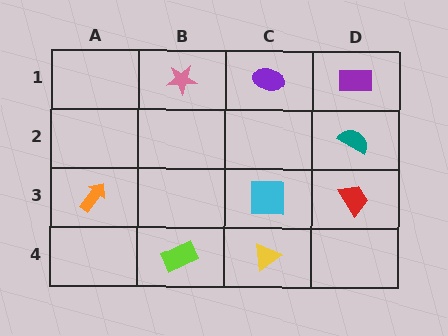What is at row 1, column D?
A purple rectangle.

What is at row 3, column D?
A red trapezoid.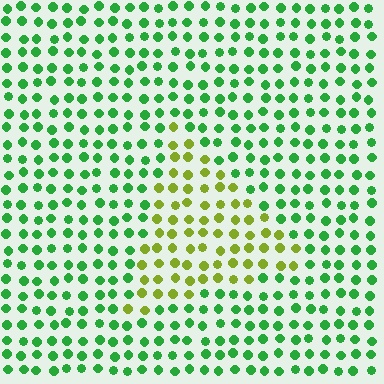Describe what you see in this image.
The image is filled with small green elements in a uniform arrangement. A triangle-shaped region is visible where the elements are tinted to a slightly different hue, forming a subtle color boundary.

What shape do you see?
I see a triangle.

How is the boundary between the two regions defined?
The boundary is defined purely by a slight shift in hue (about 50 degrees). Spacing, size, and orientation are identical on both sides.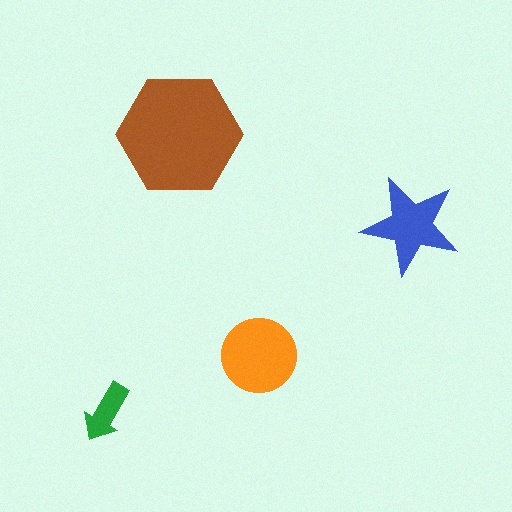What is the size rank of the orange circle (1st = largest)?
2nd.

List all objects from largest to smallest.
The brown hexagon, the orange circle, the blue star, the green arrow.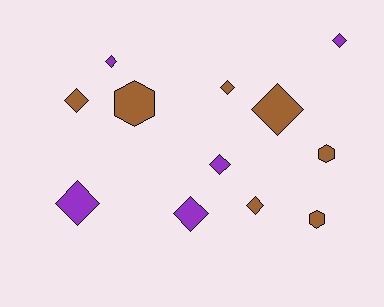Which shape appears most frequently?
Diamond, with 9 objects.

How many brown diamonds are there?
There are 4 brown diamonds.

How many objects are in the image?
There are 12 objects.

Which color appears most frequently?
Brown, with 7 objects.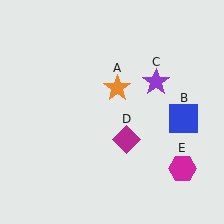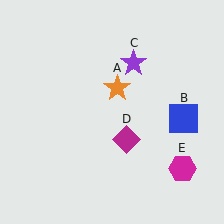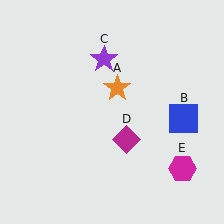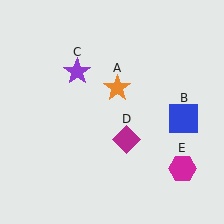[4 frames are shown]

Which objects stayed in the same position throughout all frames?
Orange star (object A) and blue square (object B) and magenta diamond (object D) and magenta hexagon (object E) remained stationary.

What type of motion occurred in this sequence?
The purple star (object C) rotated counterclockwise around the center of the scene.